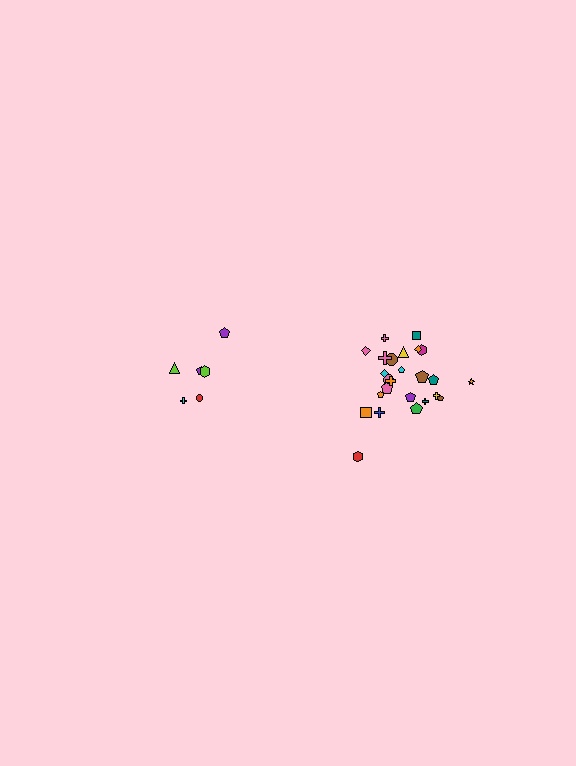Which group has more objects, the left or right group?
The right group.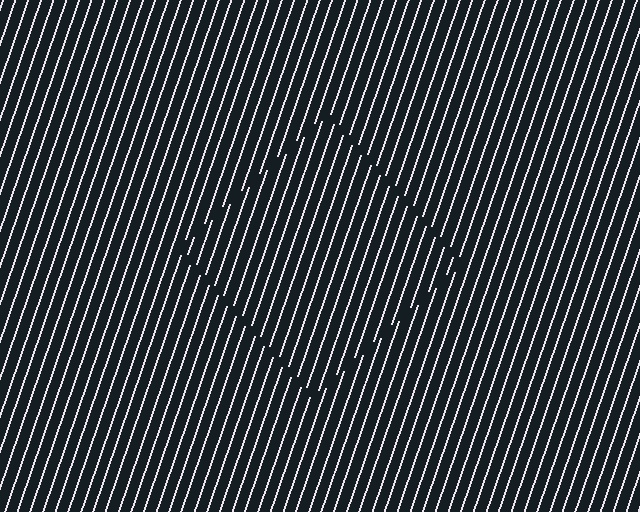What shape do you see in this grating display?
An illusory square. The interior of the shape contains the same grating, shifted by half a period — the contour is defined by the phase discontinuity where line-ends from the inner and outer gratings abut.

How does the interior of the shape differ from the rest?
The interior of the shape contains the same grating, shifted by half a period — the contour is defined by the phase discontinuity where line-ends from the inner and outer gratings abut.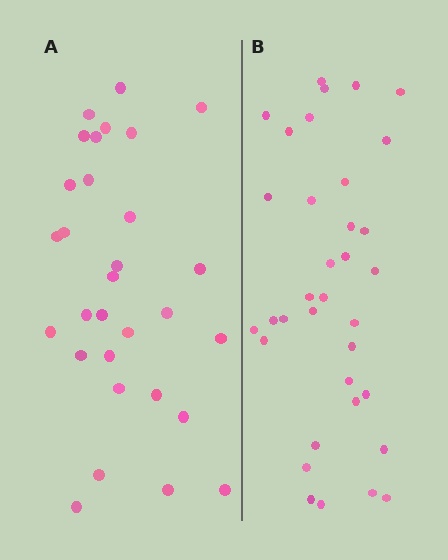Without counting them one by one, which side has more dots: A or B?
Region B (the right region) has more dots.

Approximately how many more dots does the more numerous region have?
Region B has about 5 more dots than region A.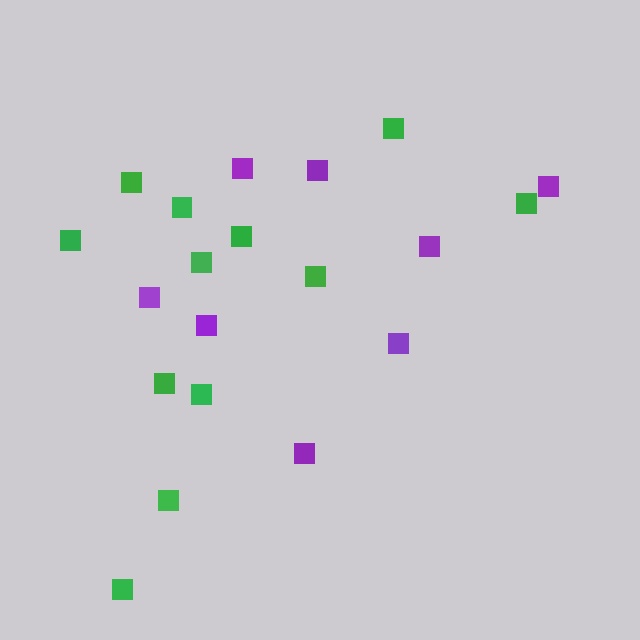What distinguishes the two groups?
There are 2 groups: one group of green squares (12) and one group of purple squares (8).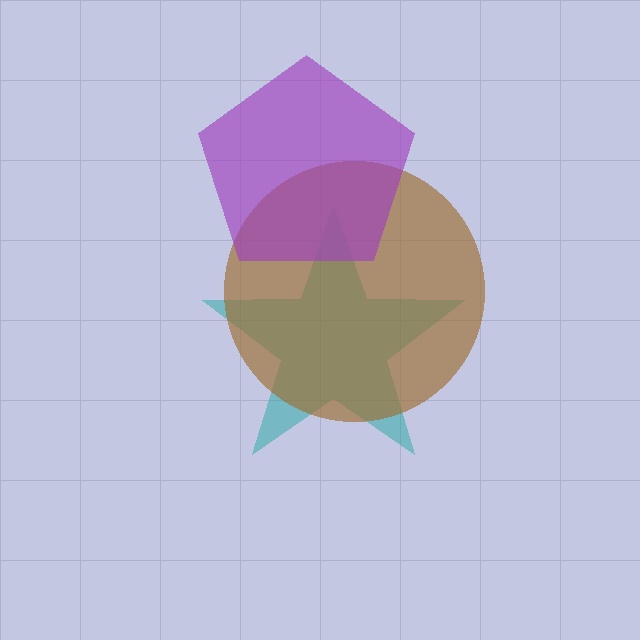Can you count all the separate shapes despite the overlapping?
Yes, there are 3 separate shapes.